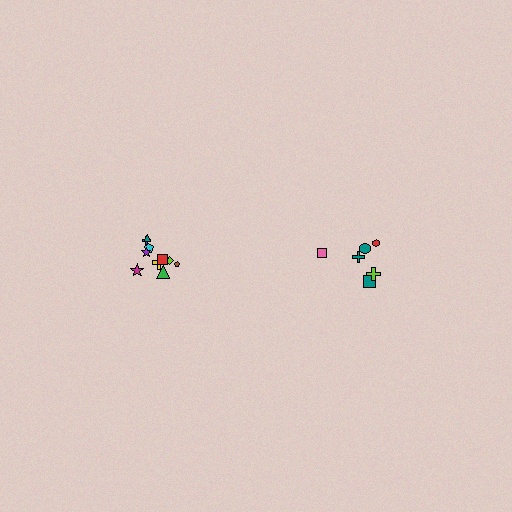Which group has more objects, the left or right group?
The left group.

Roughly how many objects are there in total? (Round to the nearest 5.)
Roughly 15 objects in total.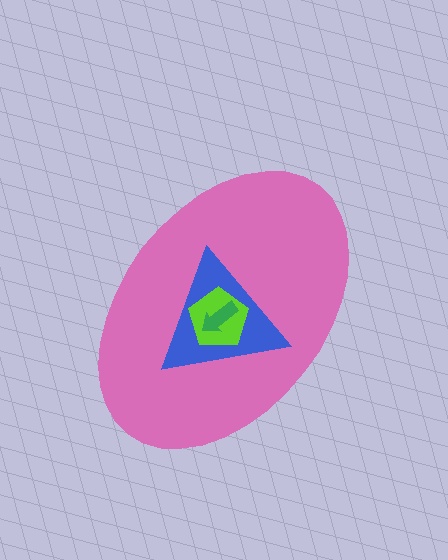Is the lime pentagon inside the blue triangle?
Yes.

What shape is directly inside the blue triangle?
The lime pentagon.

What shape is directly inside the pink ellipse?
The blue triangle.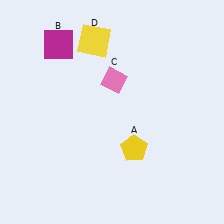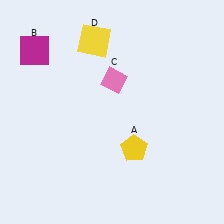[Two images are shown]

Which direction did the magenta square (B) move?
The magenta square (B) moved left.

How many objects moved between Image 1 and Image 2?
1 object moved between the two images.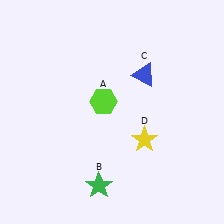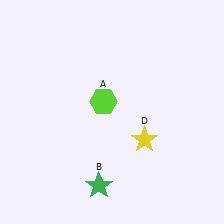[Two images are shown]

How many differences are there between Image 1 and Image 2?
There is 1 difference between the two images.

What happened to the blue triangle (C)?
The blue triangle (C) was removed in Image 2. It was in the top-right area of Image 1.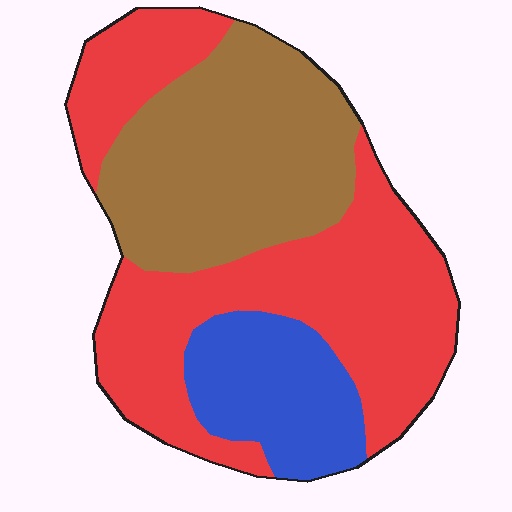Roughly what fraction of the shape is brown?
Brown covers 34% of the shape.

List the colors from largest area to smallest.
From largest to smallest: red, brown, blue.